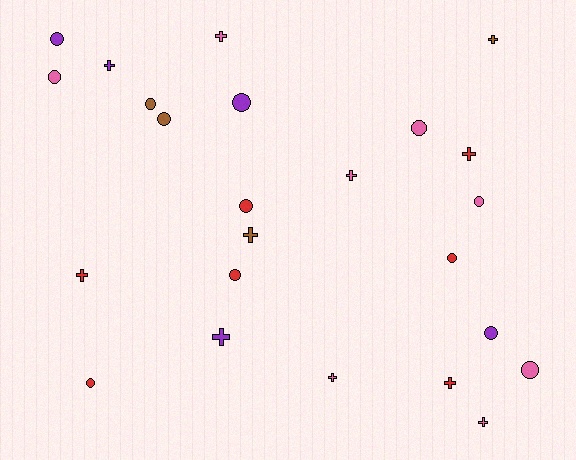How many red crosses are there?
There are 3 red crosses.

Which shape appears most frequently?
Circle, with 13 objects.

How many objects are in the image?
There are 24 objects.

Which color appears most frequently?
Pink, with 8 objects.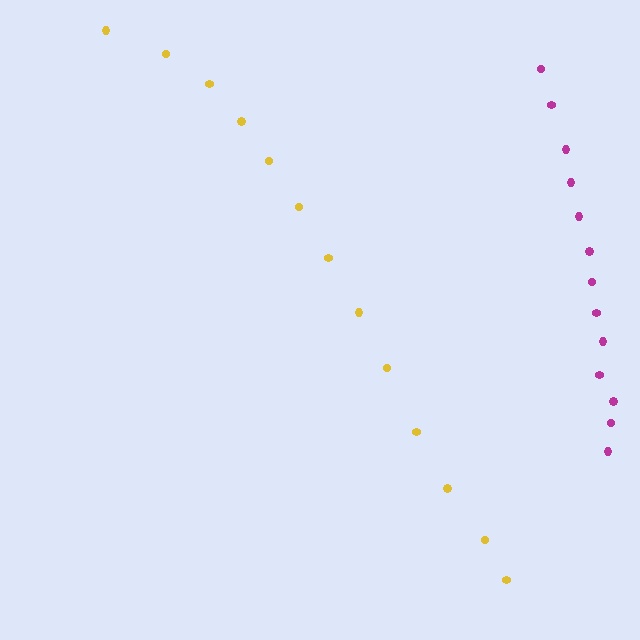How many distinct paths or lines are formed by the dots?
There are 2 distinct paths.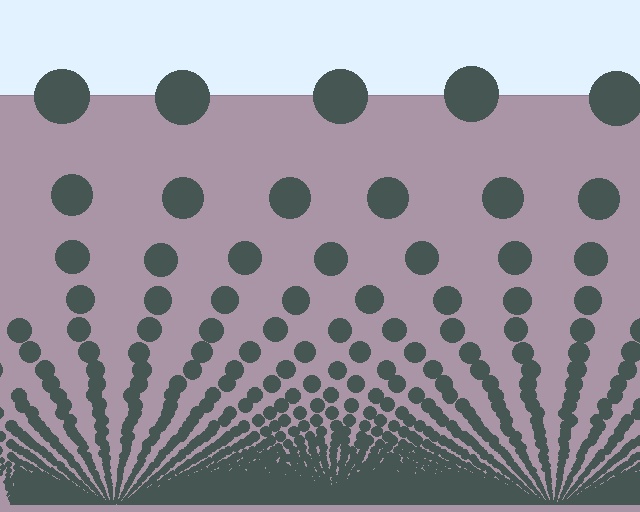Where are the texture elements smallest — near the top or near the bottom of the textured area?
Near the bottom.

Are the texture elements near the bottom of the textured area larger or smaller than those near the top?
Smaller. The gradient is inverted — elements near the bottom are smaller and denser.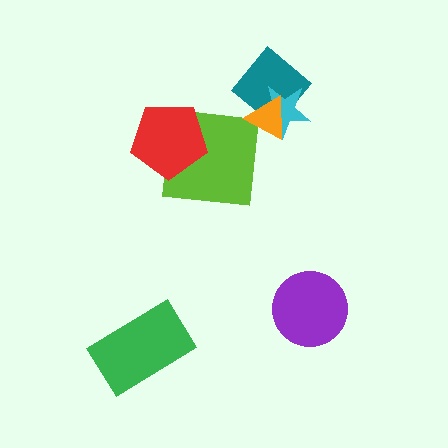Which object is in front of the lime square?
The red pentagon is in front of the lime square.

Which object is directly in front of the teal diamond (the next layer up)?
The cyan star is directly in front of the teal diamond.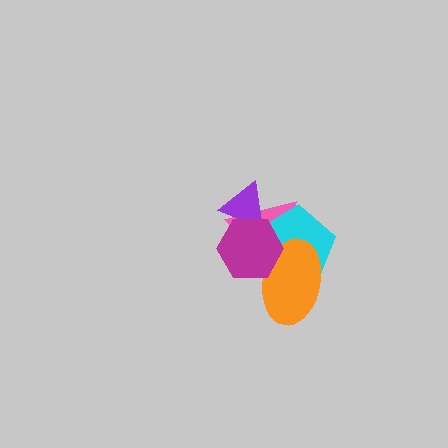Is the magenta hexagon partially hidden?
No, no other shape covers it.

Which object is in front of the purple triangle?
The magenta hexagon is in front of the purple triangle.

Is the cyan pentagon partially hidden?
Yes, it is partially covered by another shape.